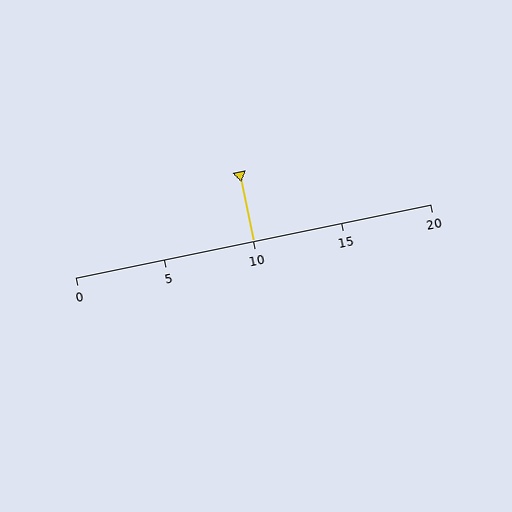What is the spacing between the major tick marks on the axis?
The major ticks are spaced 5 apart.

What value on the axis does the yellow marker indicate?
The marker indicates approximately 10.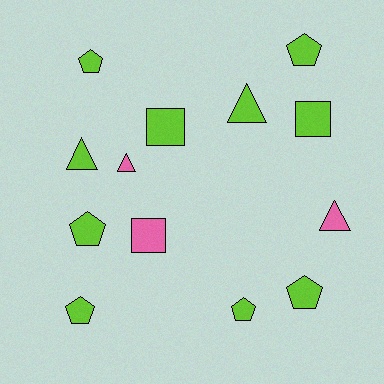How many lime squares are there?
There are 2 lime squares.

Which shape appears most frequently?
Pentagon, with 6 objects.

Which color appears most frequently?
Lime, with 10 objects.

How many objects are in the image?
There are 13 objects.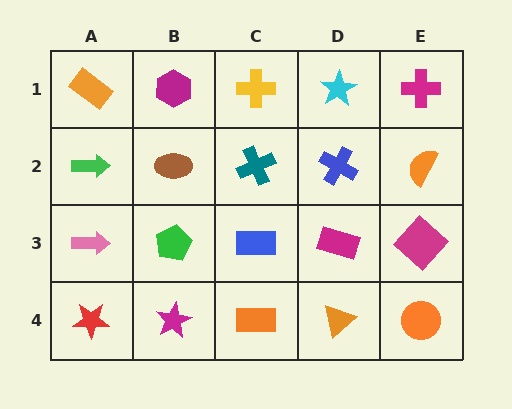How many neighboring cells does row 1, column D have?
3.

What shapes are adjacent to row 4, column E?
A magenta diamond (row 3, column E), an orange triangle (row 4, column D).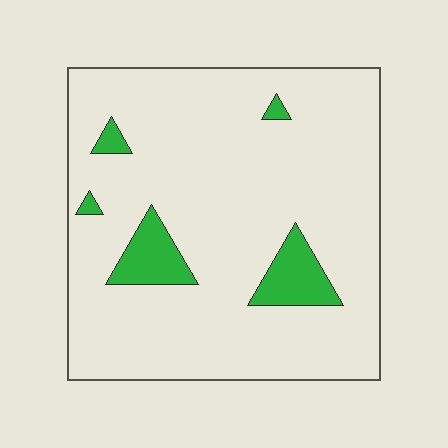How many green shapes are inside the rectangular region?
5.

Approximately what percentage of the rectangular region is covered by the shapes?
Approximately 10%.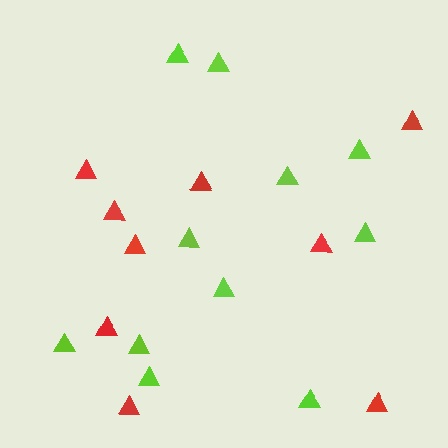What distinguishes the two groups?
There are 2 groups: one group of red triangles (9) and one group of lime triangles (11).